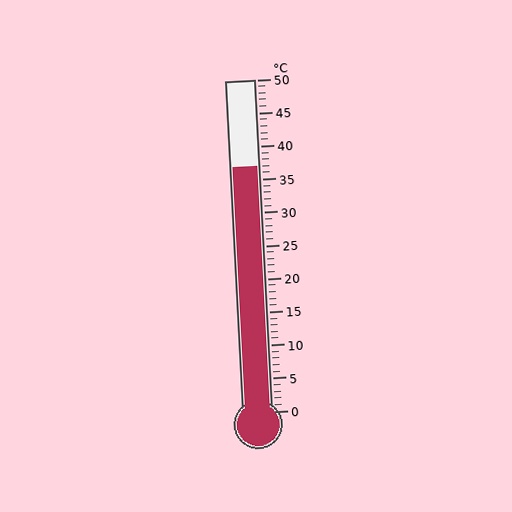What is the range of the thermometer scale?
The thermometer scale ranges from 0°C to 50°C.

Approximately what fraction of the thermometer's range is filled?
The thermometer is filled to approximately 75% of its range.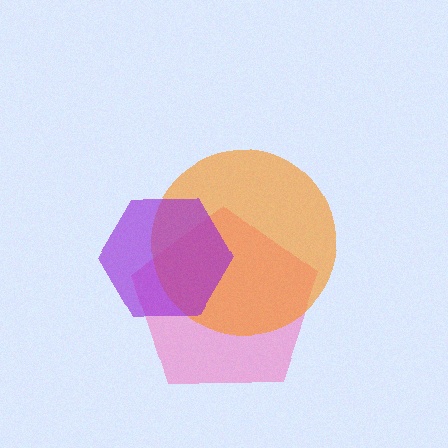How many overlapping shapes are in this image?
There are 3 overlapping shapes in the image.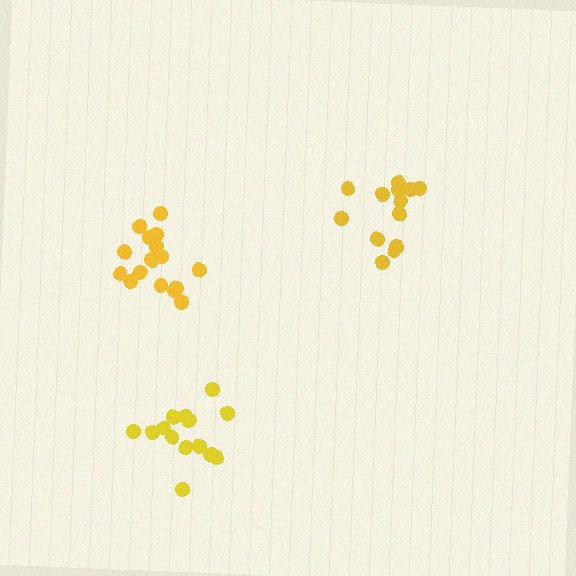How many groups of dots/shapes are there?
There are 3 groups.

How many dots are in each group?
Group 1: 14 dots, Group 2: 16 dots, Group 3: 13 dots (43 total).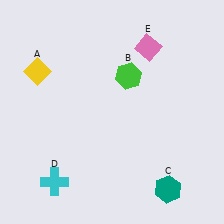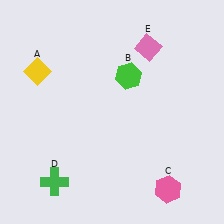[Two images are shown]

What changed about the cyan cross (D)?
In Image 1, D is cyan. In Image 2, it changed to green.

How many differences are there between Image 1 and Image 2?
There are 2 differences between the two images.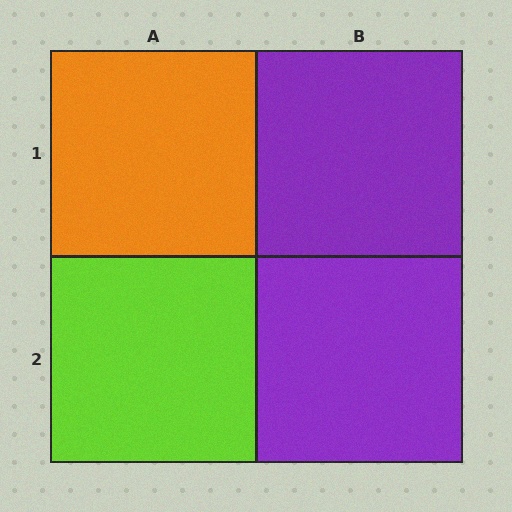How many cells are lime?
1 cell is lime.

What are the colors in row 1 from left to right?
Orange, purple.